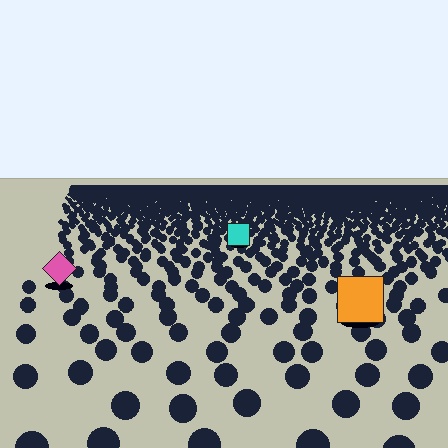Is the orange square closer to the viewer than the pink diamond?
Yes. The orange square is closer — you can tell from the texture gradient: the ground texture is coarser near it.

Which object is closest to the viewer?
The orange square is closest. The texture marks near it are larger and more spread out.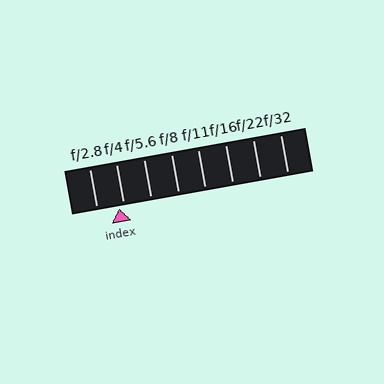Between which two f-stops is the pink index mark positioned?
The index mark is between f/2.8 and f/4.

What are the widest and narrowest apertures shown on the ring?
The widest aperture shown is f/2.8 and the narrowest is f/32.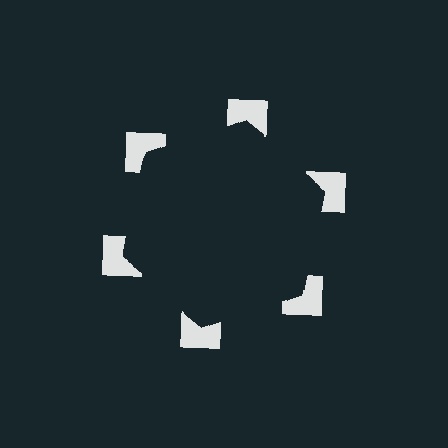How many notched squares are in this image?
There are 6 — one at each vertex of the illusory hexagon.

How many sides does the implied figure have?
6 sides.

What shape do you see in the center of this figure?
An illusory hexagon — its edges are inferred from the aligned wedge cuts in the notched squares, not physically drawn.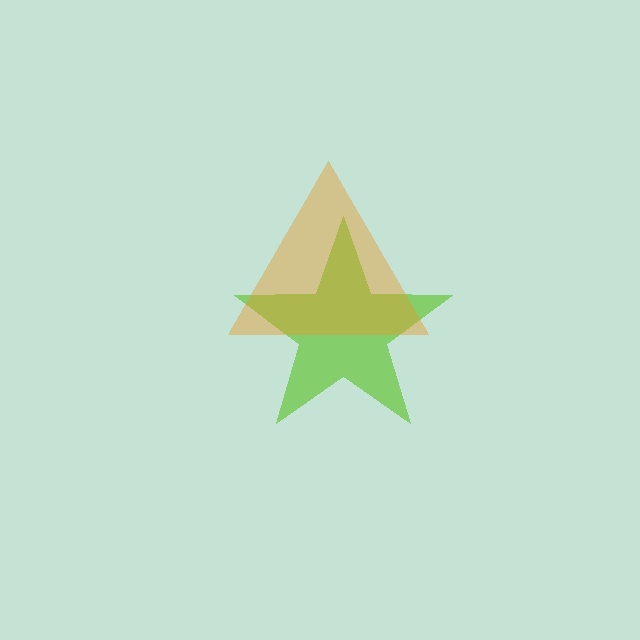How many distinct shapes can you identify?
There are 2 distinct shapes: a lime star, an orange triangle.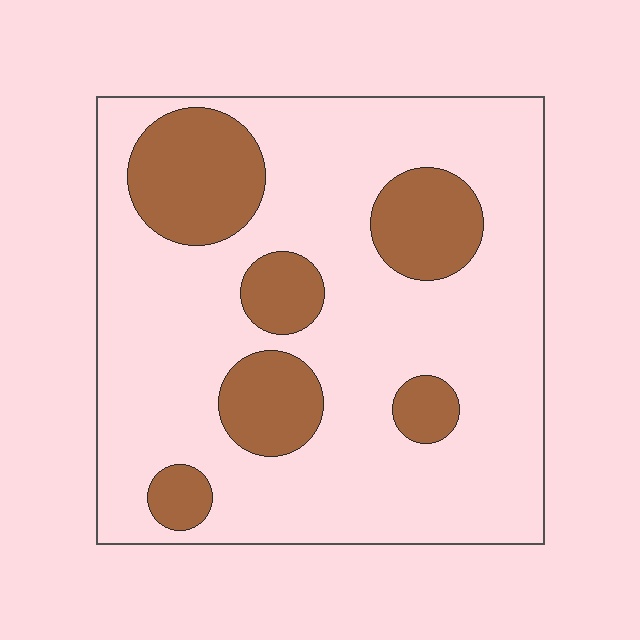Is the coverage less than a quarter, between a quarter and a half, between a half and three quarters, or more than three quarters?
Less than a quarter.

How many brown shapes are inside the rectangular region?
6.